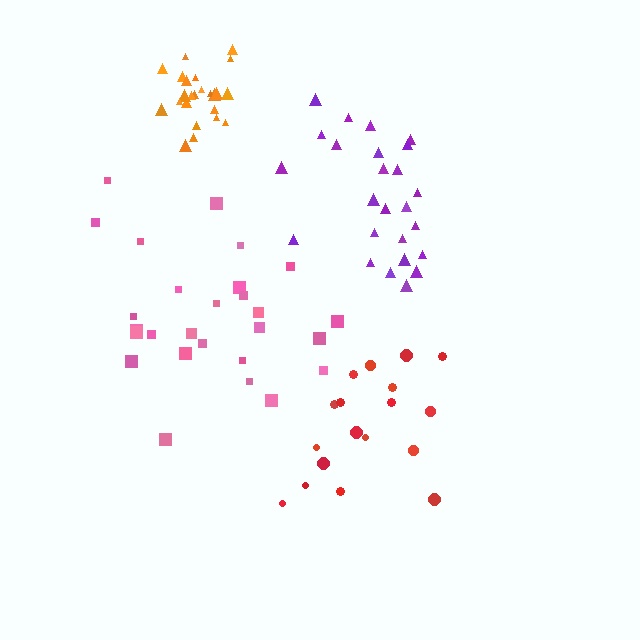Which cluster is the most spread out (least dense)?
Red.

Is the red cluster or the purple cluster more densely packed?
Purple.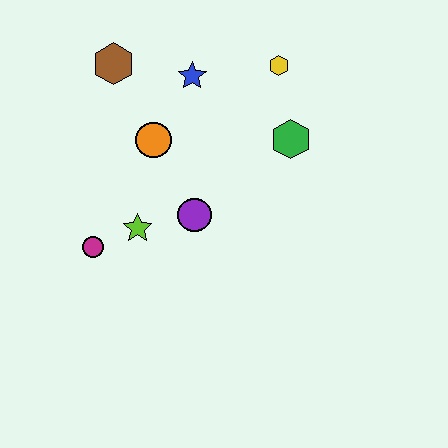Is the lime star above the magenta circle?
Yes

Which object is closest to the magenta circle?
The lime star is closest to the magenta circle.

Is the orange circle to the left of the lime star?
No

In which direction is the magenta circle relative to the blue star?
The magenta circle is below the blue star.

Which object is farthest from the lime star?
The yellow hexagon is farthest from the lime star.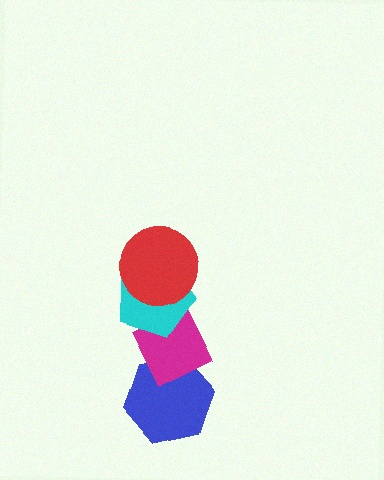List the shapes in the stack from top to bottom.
From top to bottom: the red circle, the cyan pentagon, the magenta diamond, the blue hexagon.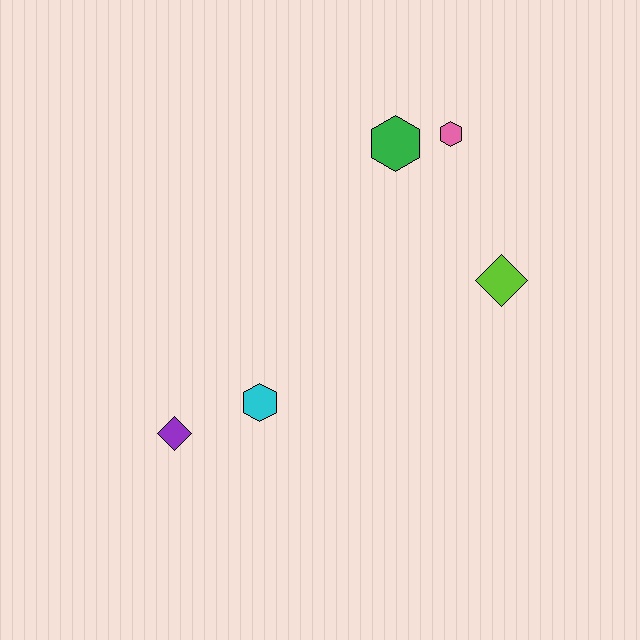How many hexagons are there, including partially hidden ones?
There are 3 hexagons.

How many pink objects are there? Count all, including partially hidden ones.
There is 1 pink object.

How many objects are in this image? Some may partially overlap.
There are 5 objects.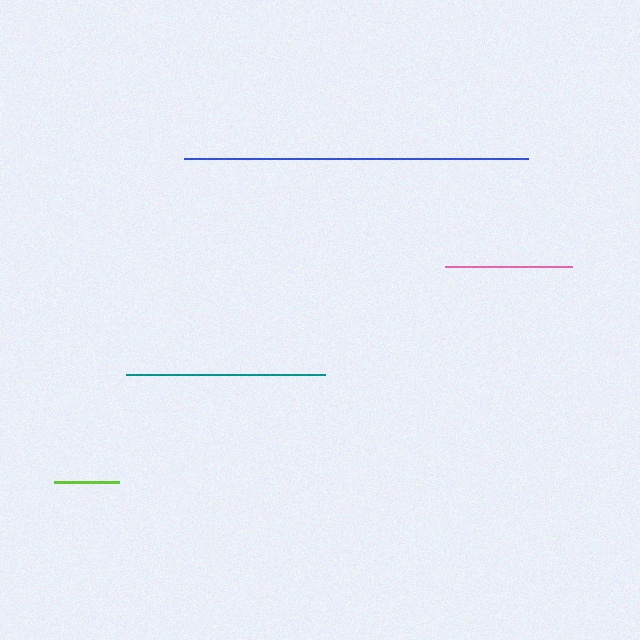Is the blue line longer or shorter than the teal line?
The blue line is longer than the teal line.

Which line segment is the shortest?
The lime line is the shortest at approximately 66 pixels.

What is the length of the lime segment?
The lime segment is approximately 66 pixels long.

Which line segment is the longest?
The blue line is the longest at approximately 344 pixels.